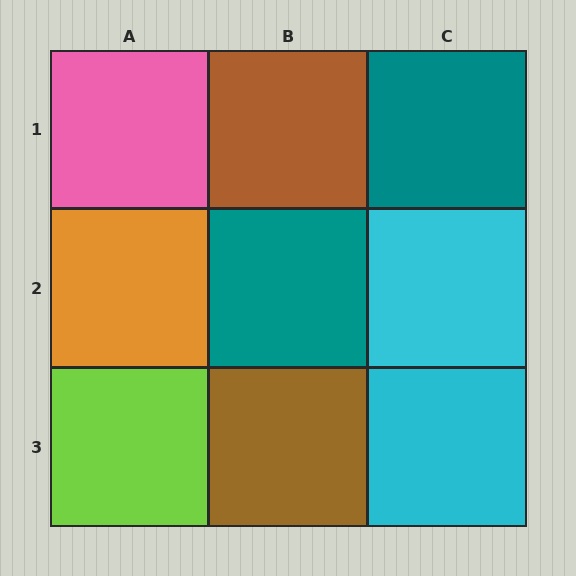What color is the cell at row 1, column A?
Pink.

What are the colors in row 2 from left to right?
Orange, teal, cyan.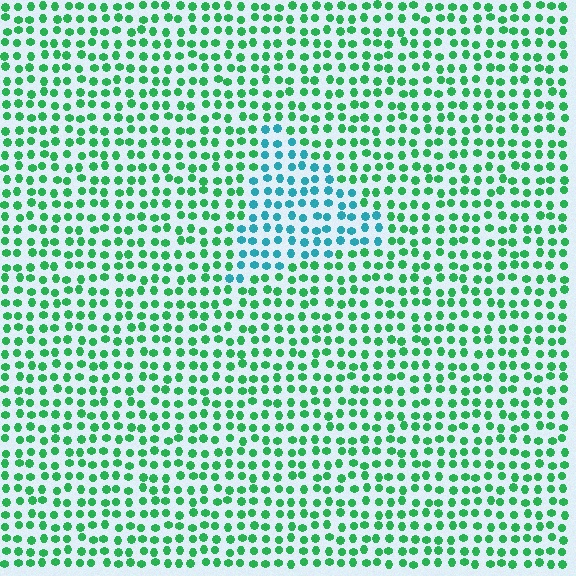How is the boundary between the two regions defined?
The boundary is defined purely by a slight shift in hue (about 47 degrees). Spacing, size, and orientation are identical on both sides.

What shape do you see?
I see a triangle.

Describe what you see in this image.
The image is filled with small green elements in a uniform arrangement. A triangle-shaped region is visible where the elements are tinted to a slightly different hue, forming a subtle color boundary.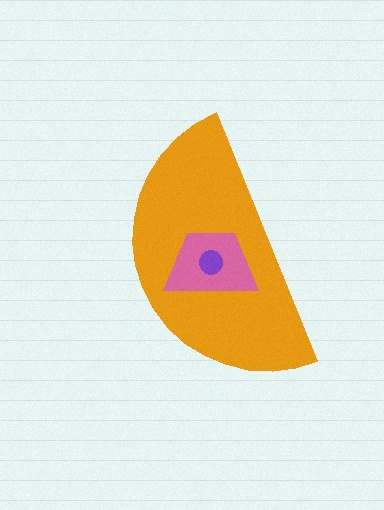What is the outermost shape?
The orange semicircle.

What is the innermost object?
The purple circle.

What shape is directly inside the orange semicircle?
The pink trapezoid.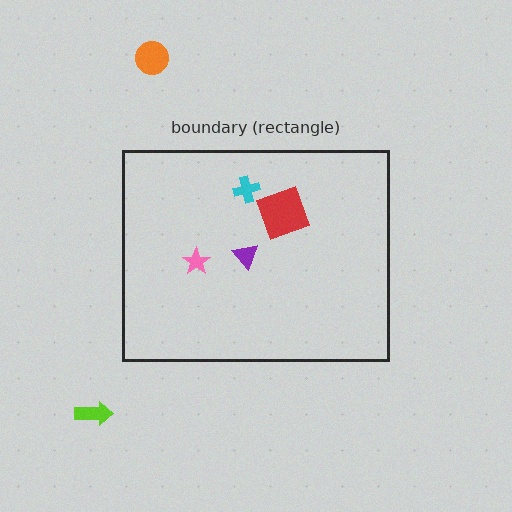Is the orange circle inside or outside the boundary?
Outside.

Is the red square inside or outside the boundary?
Inside.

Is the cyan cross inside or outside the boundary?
Inside.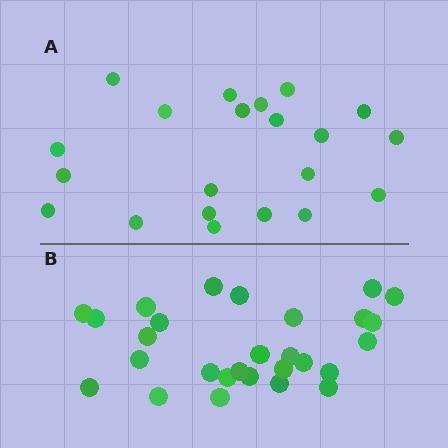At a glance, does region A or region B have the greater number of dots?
Region B (the bottom region) has more dots.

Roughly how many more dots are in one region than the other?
Region B has roughly 8 or so more dots than region A.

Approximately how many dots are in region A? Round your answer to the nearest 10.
About 20 dots. (The exact count is 21, which rounds to 20.)